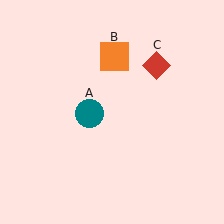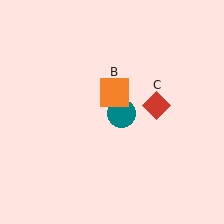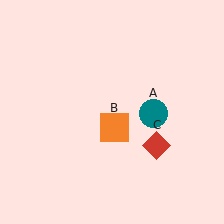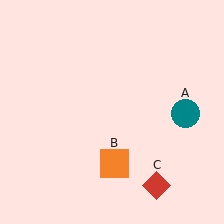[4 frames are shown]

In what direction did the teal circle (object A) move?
The teal circle (object A) moved right.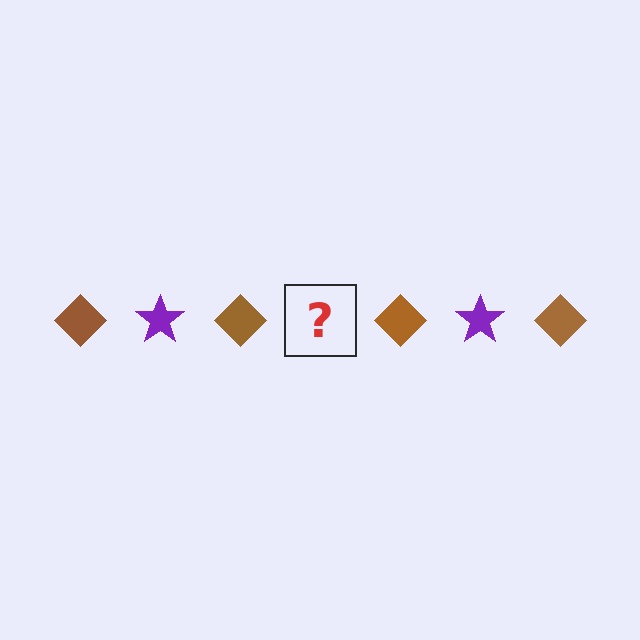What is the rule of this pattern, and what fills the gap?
The rule is that the pattern alternates between brown diamond and purple star. The gap should be filled with a purple star.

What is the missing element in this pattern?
The missing element is a purple star.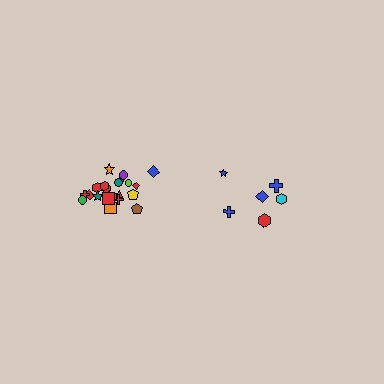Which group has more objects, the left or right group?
The left group.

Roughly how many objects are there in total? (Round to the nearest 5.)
Roughly 30 objects in total.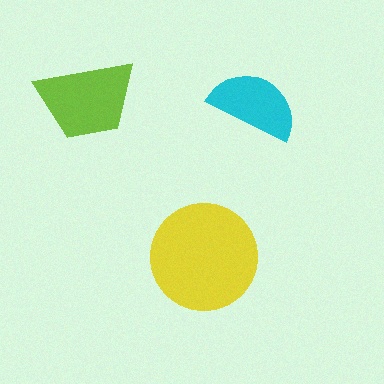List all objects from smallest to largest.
The cyan semicircle, the lime trapezoid, the yellow circle.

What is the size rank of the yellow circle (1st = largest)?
1st.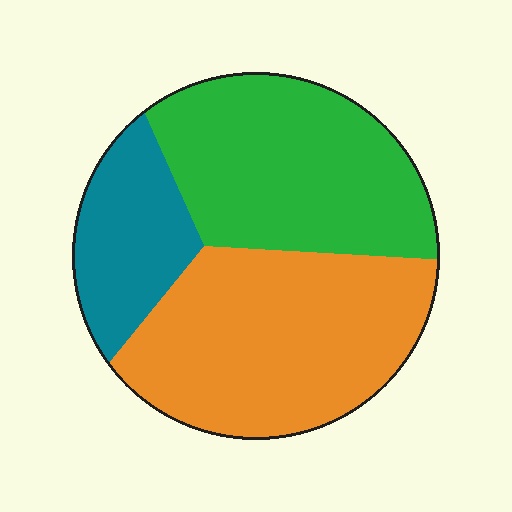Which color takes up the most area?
Orange, at roughly 45%.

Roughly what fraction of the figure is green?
Green takes up between a third and a half of the figure.